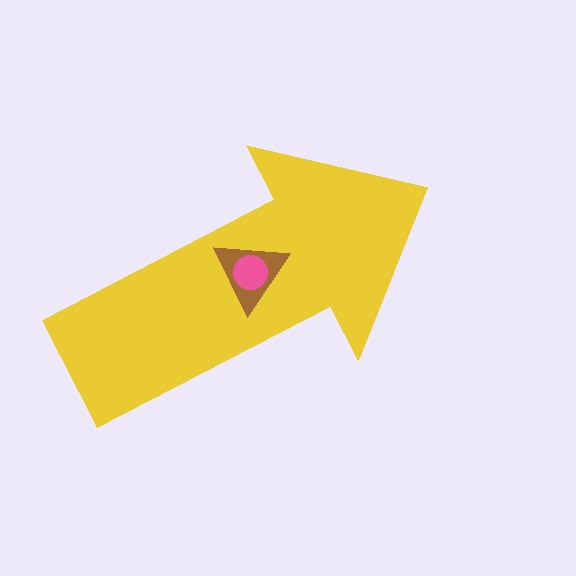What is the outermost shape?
The yellow arrow.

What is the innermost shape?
The pink circle.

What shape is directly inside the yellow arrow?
The brown triangle.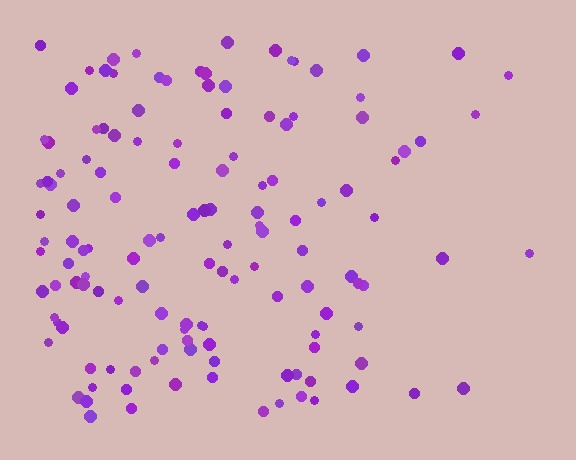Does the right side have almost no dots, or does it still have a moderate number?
Still a moderate number, just noticeably fewer than the left.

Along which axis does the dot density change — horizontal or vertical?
Horizontal.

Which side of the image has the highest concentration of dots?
The left.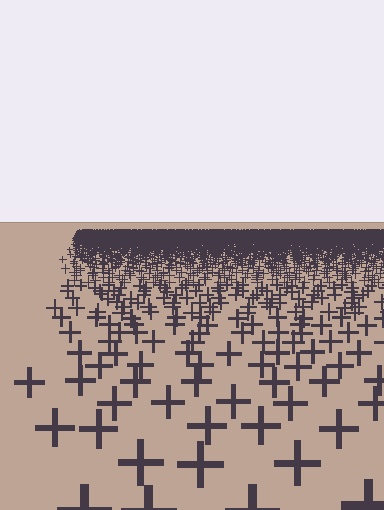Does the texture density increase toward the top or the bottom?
Density increases toward the top.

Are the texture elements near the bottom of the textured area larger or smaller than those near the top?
Larger. Near the bottom, elements are closer to the viewer and appear at a bigger on-screen size.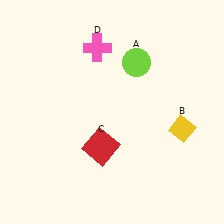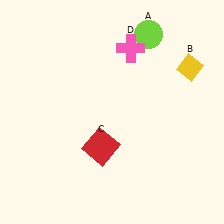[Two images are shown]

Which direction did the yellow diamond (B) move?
The yellow diamond (B) moved up.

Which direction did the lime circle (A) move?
The lime circle (A) moved up.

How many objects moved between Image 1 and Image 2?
3 objects moved between the two images.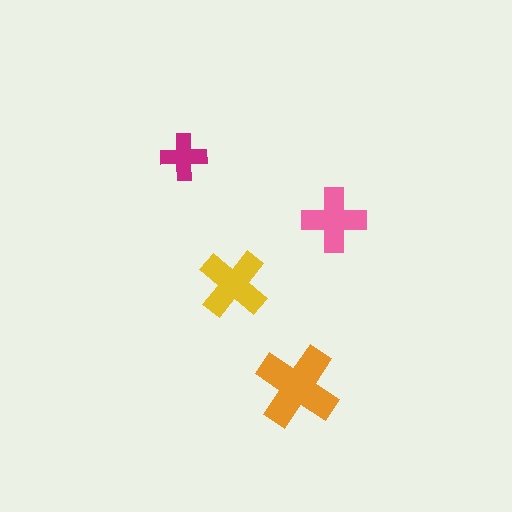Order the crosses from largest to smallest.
the orange one, the yellow one, the pink one, the magenta one.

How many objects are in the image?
There are 4 objects in the image.